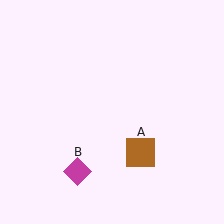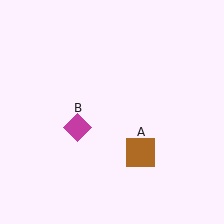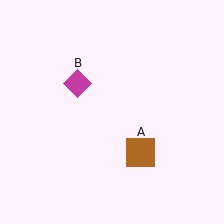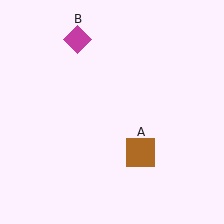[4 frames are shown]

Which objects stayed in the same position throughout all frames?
Brown square (object A) remained stationary.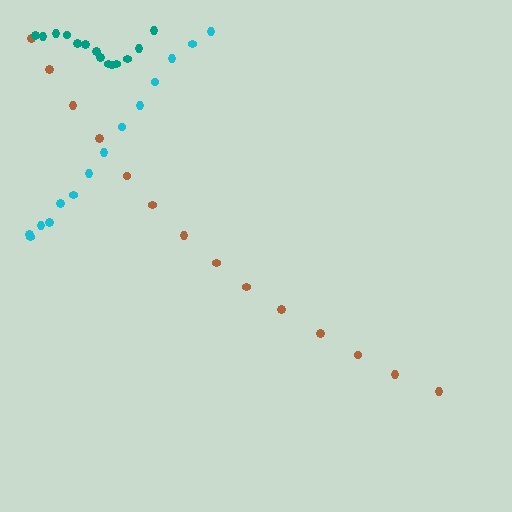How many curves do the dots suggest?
There are 3 distinct paths.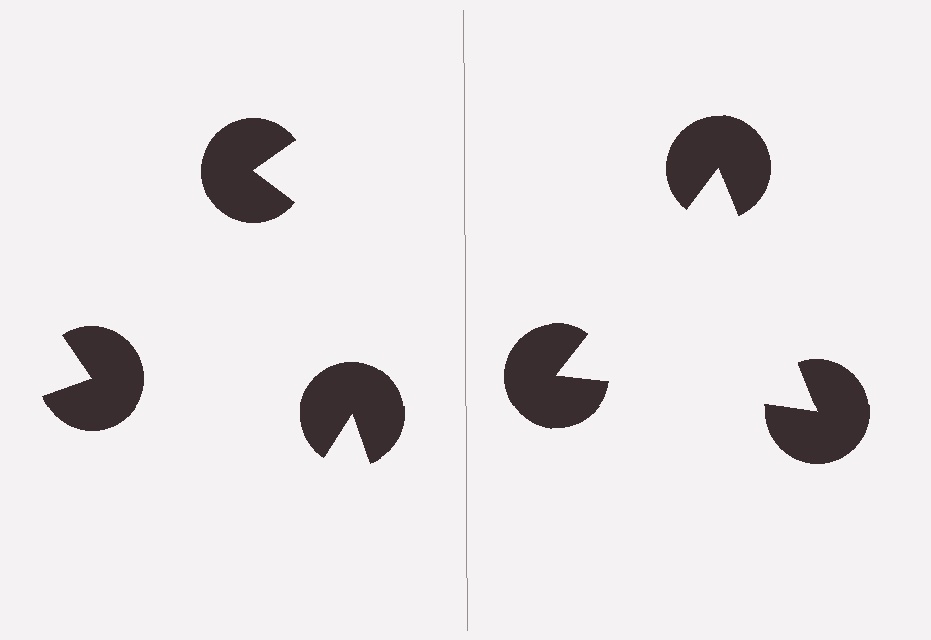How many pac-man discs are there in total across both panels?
6 — 3 on each side.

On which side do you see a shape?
An illusory triangle appears on the right side. On the left side the wedge cuts are rotated, so no coherent shape forms.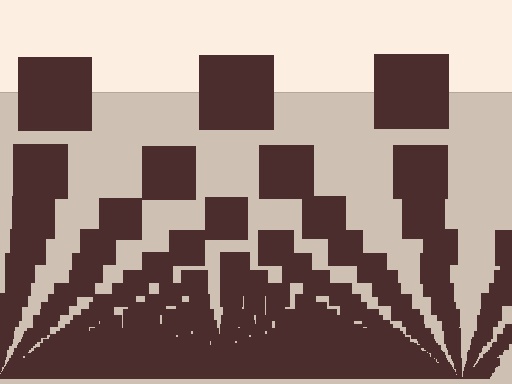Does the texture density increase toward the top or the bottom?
Density increases toward the bottom.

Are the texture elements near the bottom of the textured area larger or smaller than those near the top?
Smaller. The gradient is inverted — elements near the bottom are smaller and denser.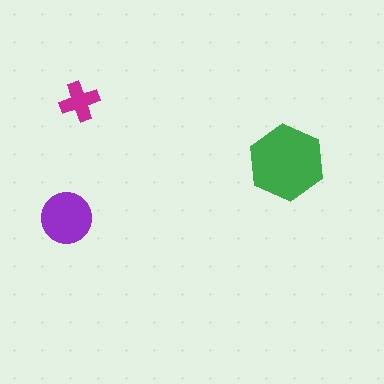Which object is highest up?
The magenta cross is topmost.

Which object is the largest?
The green hexagon.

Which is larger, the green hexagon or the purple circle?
The green hexagon.